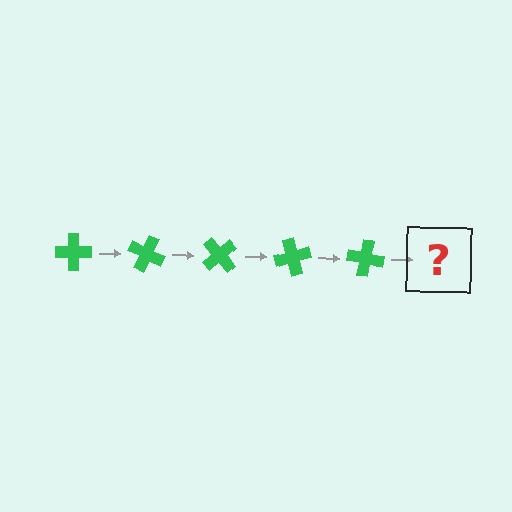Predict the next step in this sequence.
The next step is a green cross rotated 125 degrees.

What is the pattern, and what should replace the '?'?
The pattern is that the cross rotates 25 degrees each step. The '?' should be a green cross rotated 125 degrees.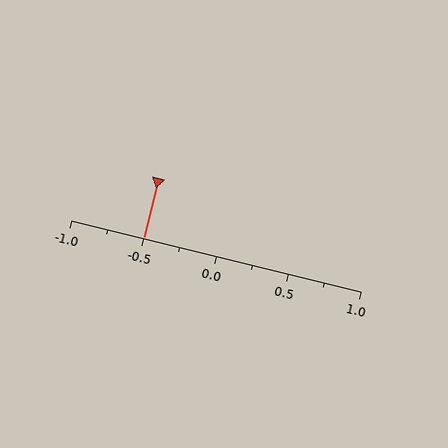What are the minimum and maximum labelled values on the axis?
The axis runs from -1.0 to 1.0.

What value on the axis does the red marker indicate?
The marker indicates approximately -0.5.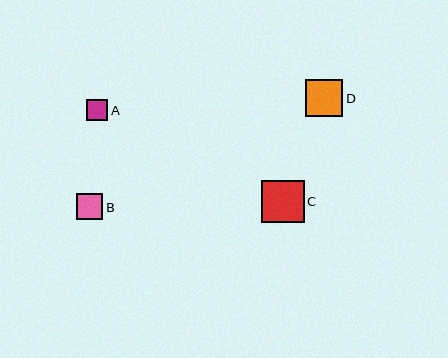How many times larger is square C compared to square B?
Square C is approximately 1.6 times the size of square B.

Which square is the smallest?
Square A is the smallest with a size of approximately 22 pixels.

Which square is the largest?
Square C is the largest with a size of approximately 42 pixels.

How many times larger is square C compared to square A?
Square C is approximately 2.0 times the size of square A.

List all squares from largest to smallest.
From largest to smallest: C, D, B, A.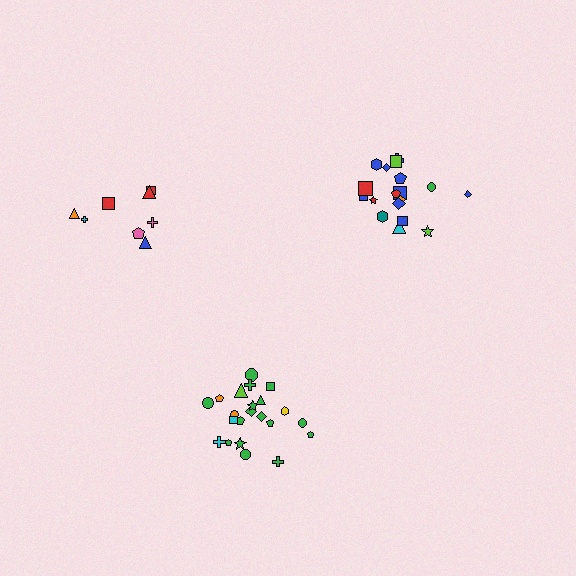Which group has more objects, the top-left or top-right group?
The top-right group.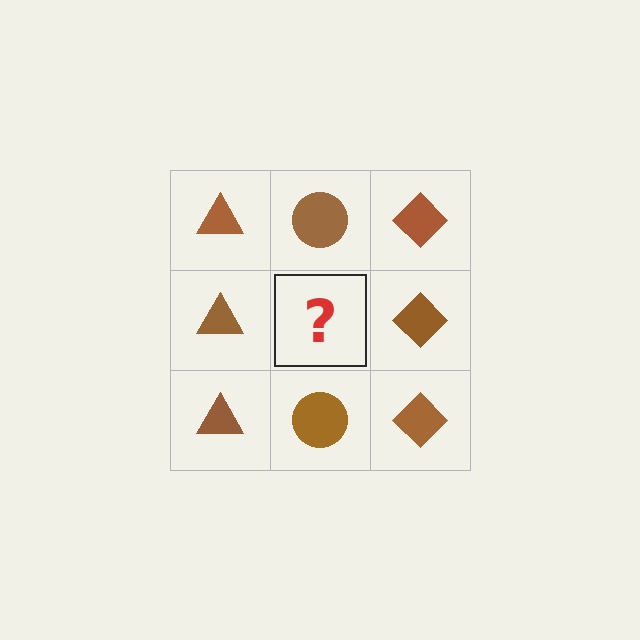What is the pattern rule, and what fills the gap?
The rule is that each column has a consistent shape. The gap should be filled with a brown circle.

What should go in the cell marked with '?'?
The missing cell should contain a brown circle.